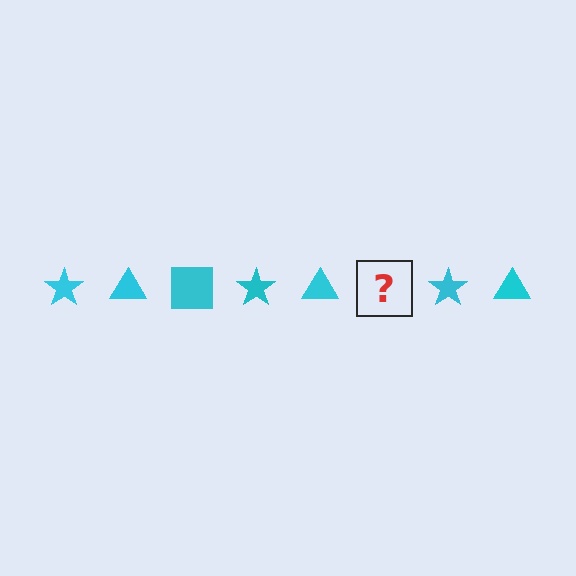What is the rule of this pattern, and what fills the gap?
The rule is that the pattern cycles through star, triangle, square shapes in cyan. The gap should be filled with a cyan square.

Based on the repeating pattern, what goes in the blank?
The blank should be a cyan square.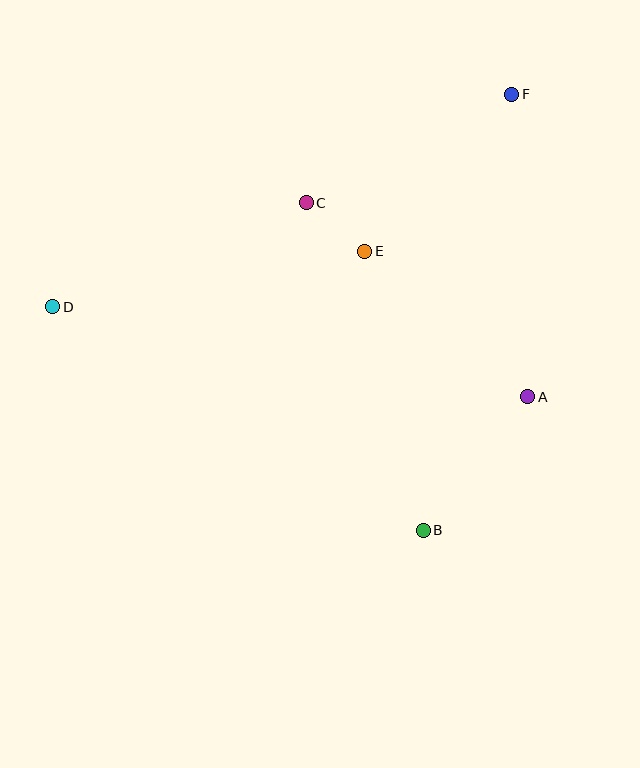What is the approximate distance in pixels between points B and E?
The distance between B and E is approximately 285 pixels.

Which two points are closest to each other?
Points C and E are closest to each other.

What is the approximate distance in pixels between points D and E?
The distance between D and E is approximately 317 pixels.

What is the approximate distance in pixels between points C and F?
The distance between C and F is approximately 232 pixels.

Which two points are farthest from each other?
Points D and F are farthest from each other.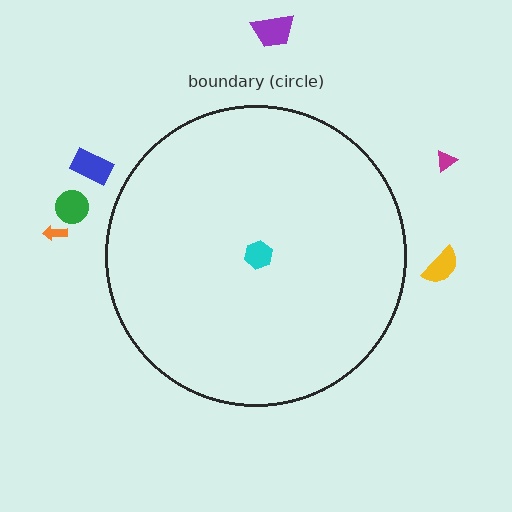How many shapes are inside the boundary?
1 inside, 6 outside.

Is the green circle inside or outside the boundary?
Outside.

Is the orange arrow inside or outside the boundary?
Outside.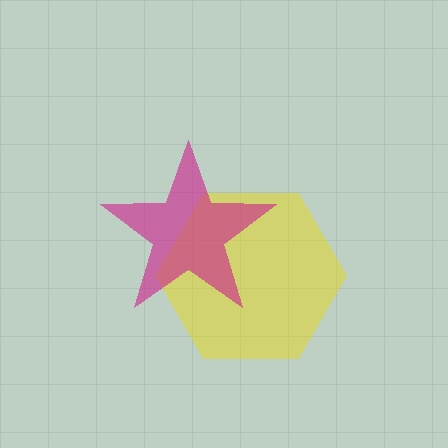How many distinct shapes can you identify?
There are 2 distinct shapes: a yellow hexagon, a magenta star.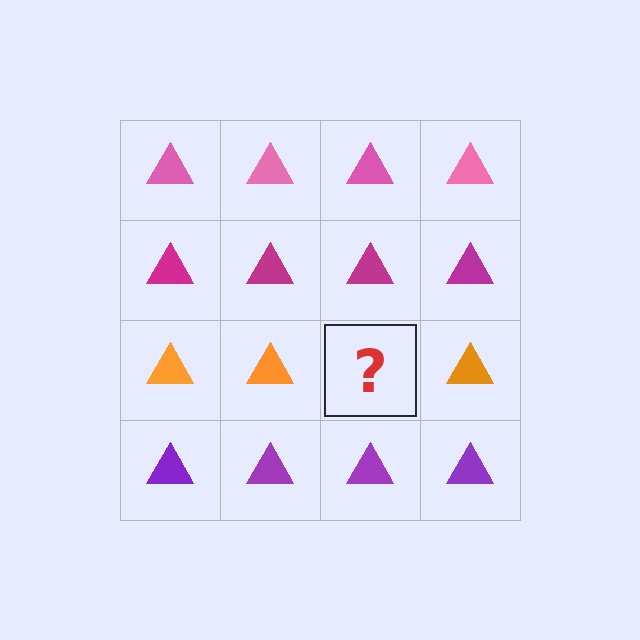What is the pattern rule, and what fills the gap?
The rule is that each row has a consistent color. The gap should be filled with an orange triangle.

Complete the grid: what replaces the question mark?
The question mark should be replaced with an orange triangle.